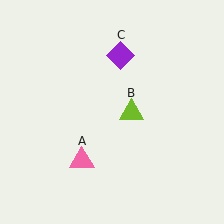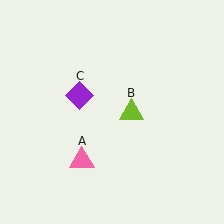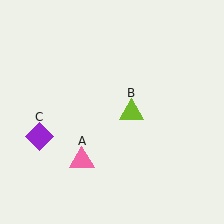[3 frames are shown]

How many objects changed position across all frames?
1 object changed position: purple diamond (object C).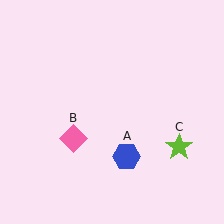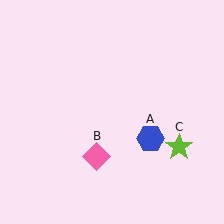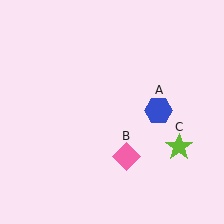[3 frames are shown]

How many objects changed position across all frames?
2 objects changed position: blue hexagon (object A), pink diamond (object B).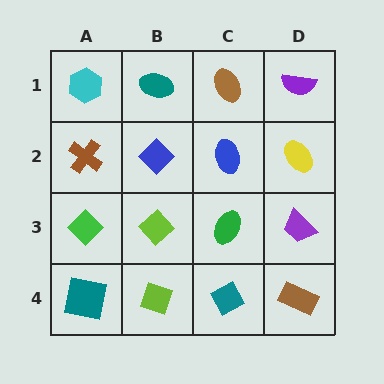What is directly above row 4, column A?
A green diamond.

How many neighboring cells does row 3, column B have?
4.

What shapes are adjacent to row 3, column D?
A yellow ellipse (row 2, column D), a brown rectangle (row 4, column D), a green ellipse (row 3, column C).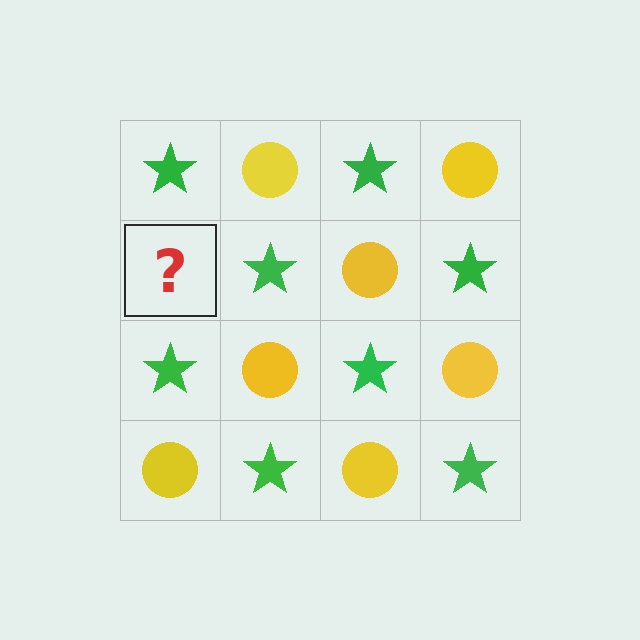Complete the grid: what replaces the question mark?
The question mark should be replaced with a yellow circle.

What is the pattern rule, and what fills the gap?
The rule is that it alternates green star and yellow circle in a checkerboard pattern. The gap should be filled with a yellow circle.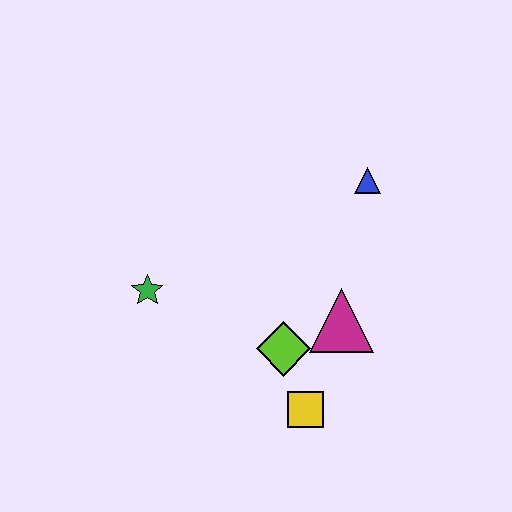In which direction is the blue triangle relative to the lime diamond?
The blue triangle is above the lime diamond.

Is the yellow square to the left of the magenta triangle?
Yes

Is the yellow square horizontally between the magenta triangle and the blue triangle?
No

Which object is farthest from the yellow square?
The blue triangle is farthest from the yellow square.